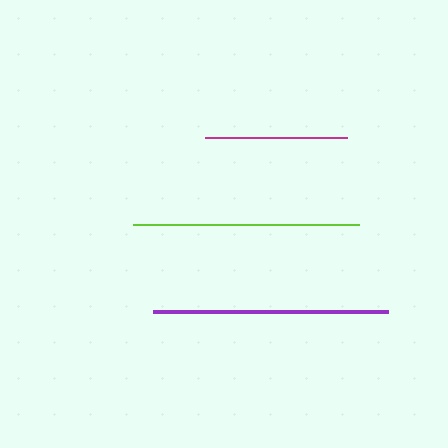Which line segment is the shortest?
The magenta line is the shortest at approximately 142 pixels.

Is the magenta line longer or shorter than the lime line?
The lime line is longer than the magenta line.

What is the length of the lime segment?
The lime segment is approximately 226 pixels long.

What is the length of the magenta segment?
The magenta segment is approximately 142 pixels long.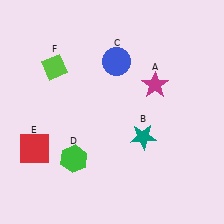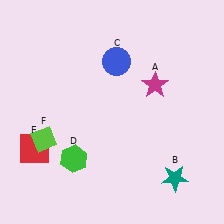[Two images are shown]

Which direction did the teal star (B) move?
The teal star (B) moved down.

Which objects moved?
The objects that moved are: the teal star (B), the lime diamond (F).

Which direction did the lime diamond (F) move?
The lime diamond (F) moved down.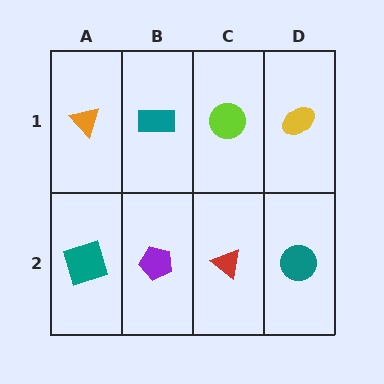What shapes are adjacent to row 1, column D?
A teal circle (row 2, column D), a lime circle (row 1, column C).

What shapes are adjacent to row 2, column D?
A yellow ellipse (row 1, column D), a red triangle (row 2, column C).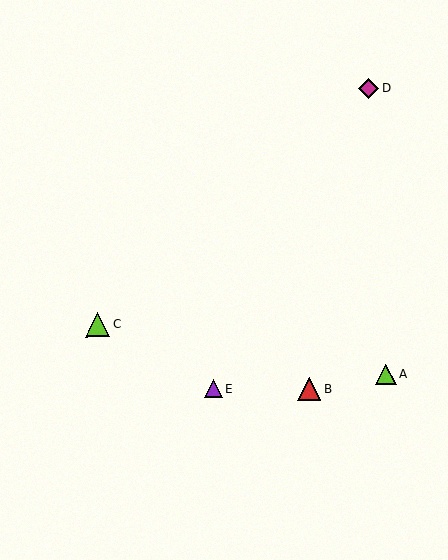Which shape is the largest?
The lime triangle (labeled C) is the largest.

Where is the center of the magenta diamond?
The center of the magenta diamond is at (369, 89).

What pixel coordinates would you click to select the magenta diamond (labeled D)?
Click at (369, 89) to select the magenta diamond D.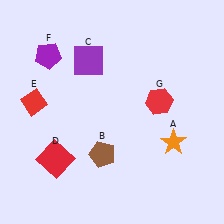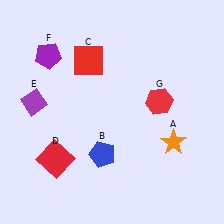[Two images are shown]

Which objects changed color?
B changed from brown to blue. C changed from purple to red. E changed from red to purple.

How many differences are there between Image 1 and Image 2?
There are 3 differences between the two images.